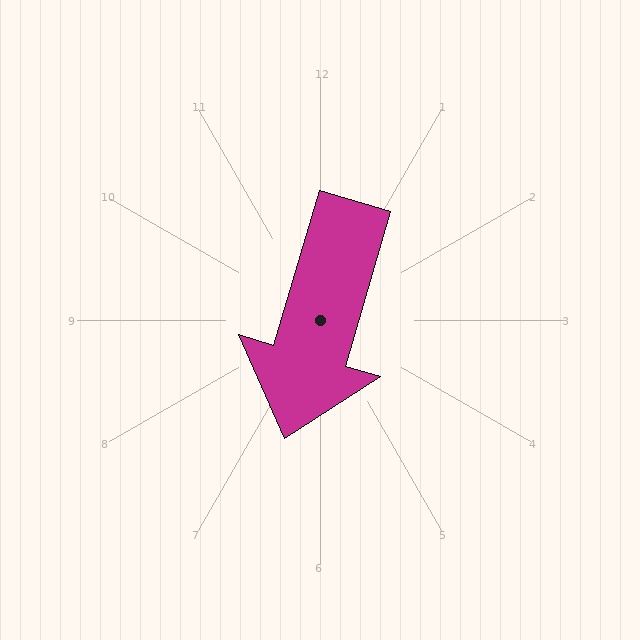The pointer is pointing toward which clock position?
Roughly 7 o'clock.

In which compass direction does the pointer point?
South.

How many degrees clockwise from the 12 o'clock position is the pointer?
Approximately 197 degrees.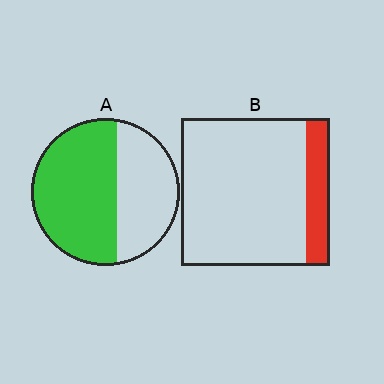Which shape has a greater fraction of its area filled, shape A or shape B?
Shape A.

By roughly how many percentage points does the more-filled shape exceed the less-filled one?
By roughly 45 percentage points (A over B).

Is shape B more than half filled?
No.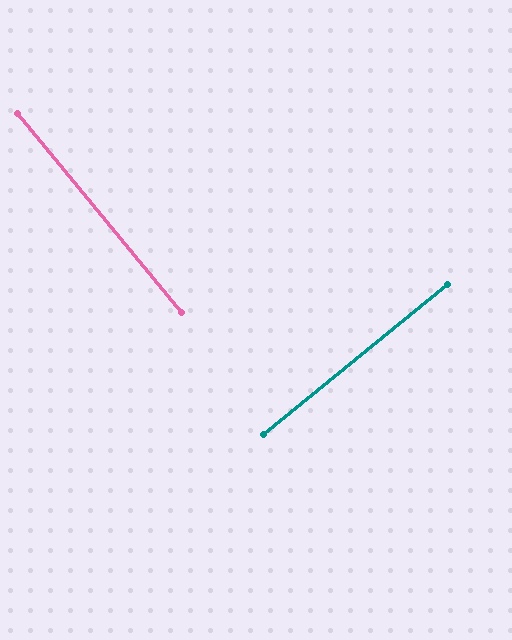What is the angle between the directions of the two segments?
Approximately 90 degrees.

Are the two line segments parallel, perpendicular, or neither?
Perpendicular — they meet at approximately 90°.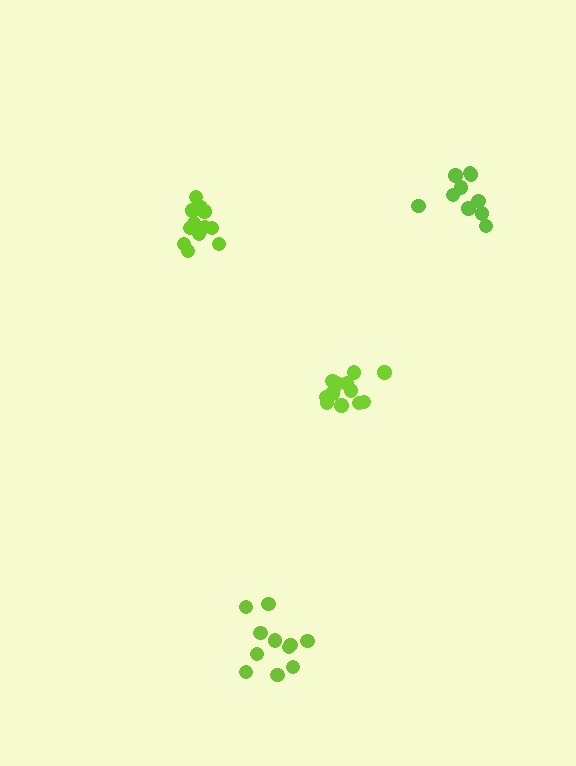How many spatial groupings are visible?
There are 4 spatial groupings.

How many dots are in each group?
Group 1: 11 dots, Group 2: 12 dots, Group 3: 10 dots, Group 4: 13 dots (46 total).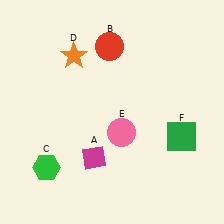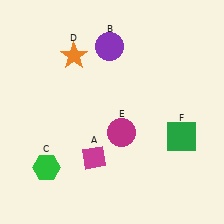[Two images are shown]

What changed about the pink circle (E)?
In Image 1, E is pink. In Image 2, it changed to magenta.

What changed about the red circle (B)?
In Image 1, B is red. In Image 2, it changed to purple.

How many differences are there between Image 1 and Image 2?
There are 2 differences between the two images.